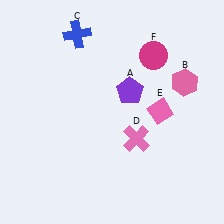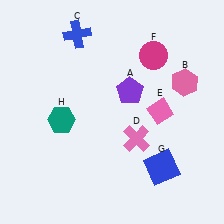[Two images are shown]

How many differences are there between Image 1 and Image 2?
There are 2 differences between the two images.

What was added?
A blue square (G), a teal hexagon (H) were added in Image 2.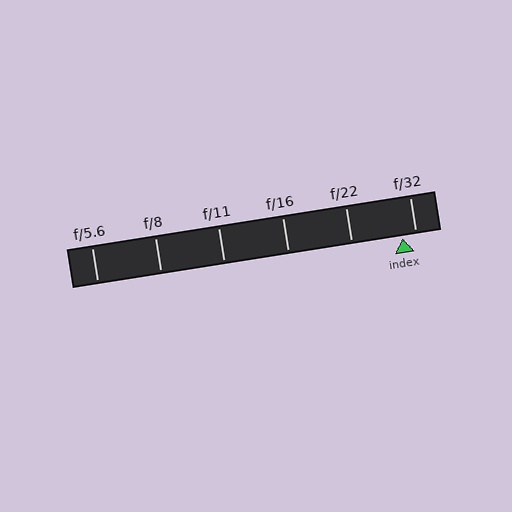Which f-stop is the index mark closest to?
The index mark is closest to f/32.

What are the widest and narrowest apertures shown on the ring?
The widest aperture shown is f/5.6 and the narrowest is f/32.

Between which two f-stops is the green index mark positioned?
The index mark is between f/22 and f/32.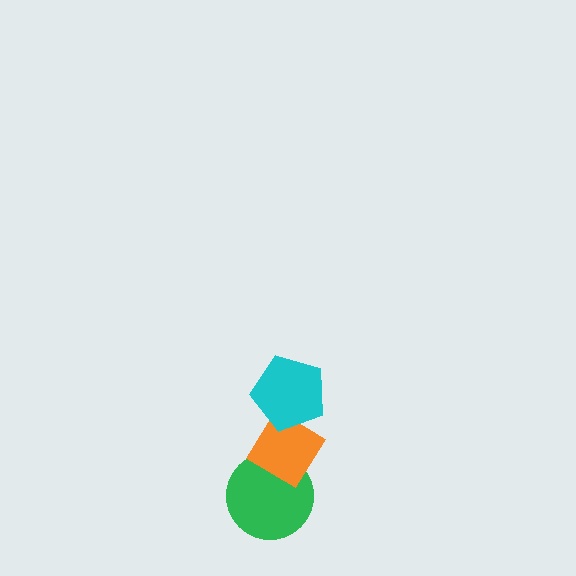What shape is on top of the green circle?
The orange diamond is on top of the green circle.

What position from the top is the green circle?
The green circle is 3rd from the top.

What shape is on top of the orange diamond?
The cyan pentagon is on top of the orange diamond.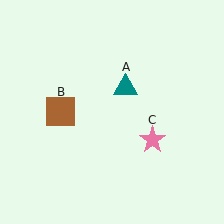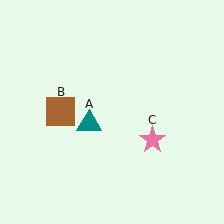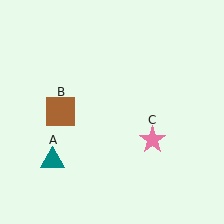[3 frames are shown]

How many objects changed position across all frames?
1 object changed position: teal triangle (object A).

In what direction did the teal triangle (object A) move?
The teal triangle (object A) moved down and to the left.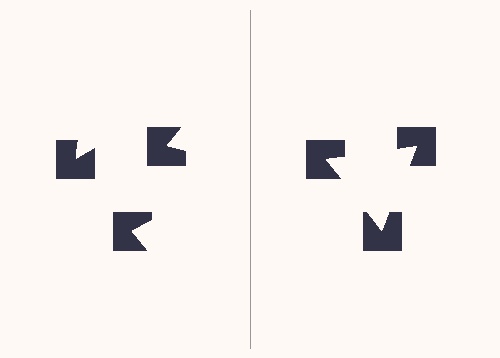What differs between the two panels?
The notched squares are positioned identically on both sides; only the wedge orientations differ. On the right they align to a triangle; on the left they are misaligned.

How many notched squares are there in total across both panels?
6 — 3 on each side.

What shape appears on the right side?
An illusory triangle.